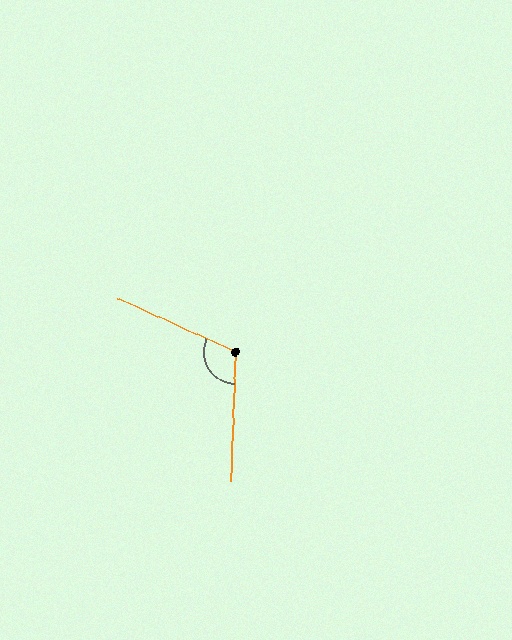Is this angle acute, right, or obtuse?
It is obtuse.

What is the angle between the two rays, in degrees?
Approximately 112 degrees.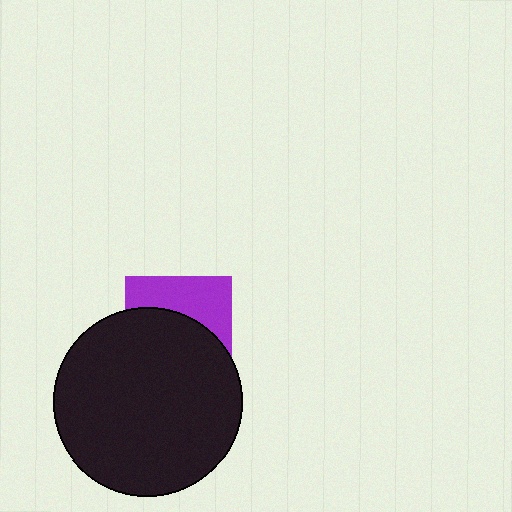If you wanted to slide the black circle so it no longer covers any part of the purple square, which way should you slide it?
Slide it down — that is the most direct way to separate the two shapes.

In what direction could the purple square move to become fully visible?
The purple square could move up. That would shift it out from behind the black circle entirely.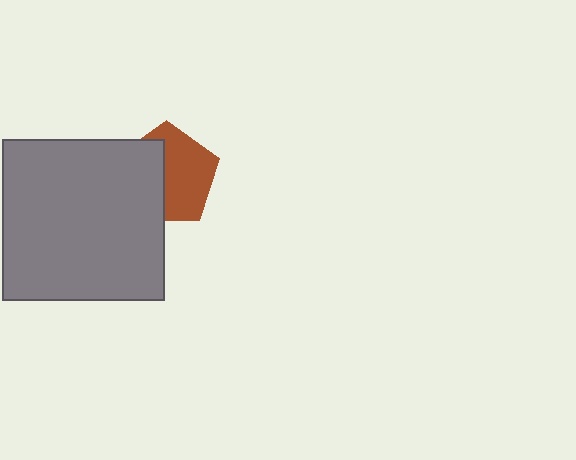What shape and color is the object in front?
The object in front is a gray square.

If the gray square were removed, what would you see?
You would see the complete brown pentagon.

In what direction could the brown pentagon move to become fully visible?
The brown pentagon could move right. That would shift it out from behind the gray square entirely.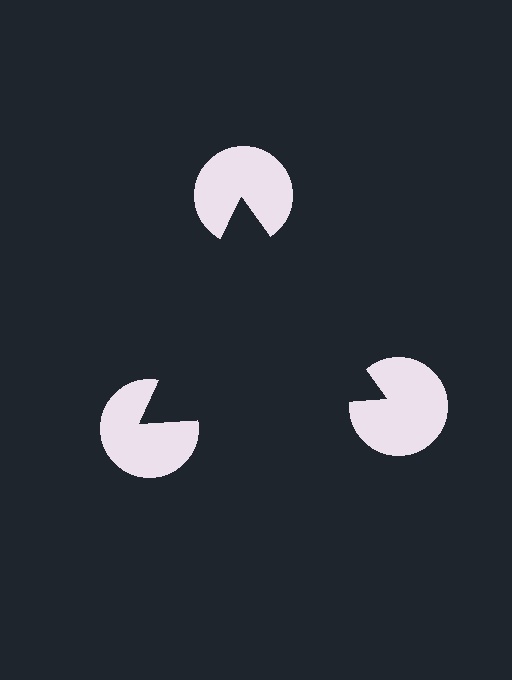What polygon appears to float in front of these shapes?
An illusory triangle — its edges are inferred from the aligned wedge cuts in the pac-man discs, not physically drawn.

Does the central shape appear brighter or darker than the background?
It typically appears slightly darker than the background, even though no actual brightness change is drawn.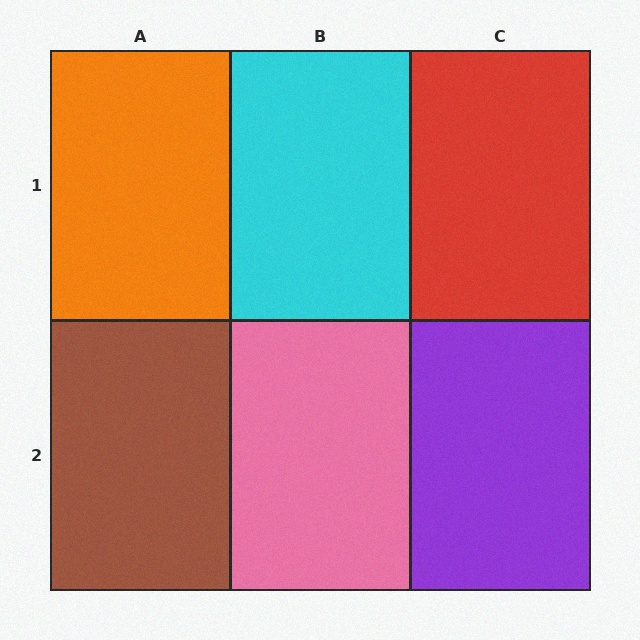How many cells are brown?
1 cell is brown.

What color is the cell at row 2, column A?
Brown.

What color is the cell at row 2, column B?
Pink.